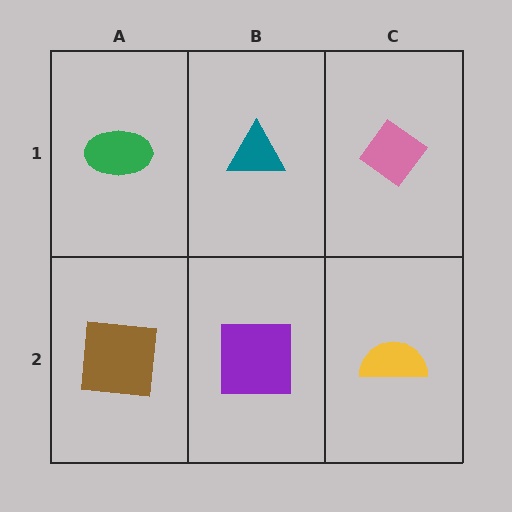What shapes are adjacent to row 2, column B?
A teal triangle (row 1, column B), a brown square (row 2, column A), a yellow semicircle (row 2, column C).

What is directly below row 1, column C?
A yellow semicircle.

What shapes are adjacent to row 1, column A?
A brown square (row 2, column A), a teal triangle (row 1, column B).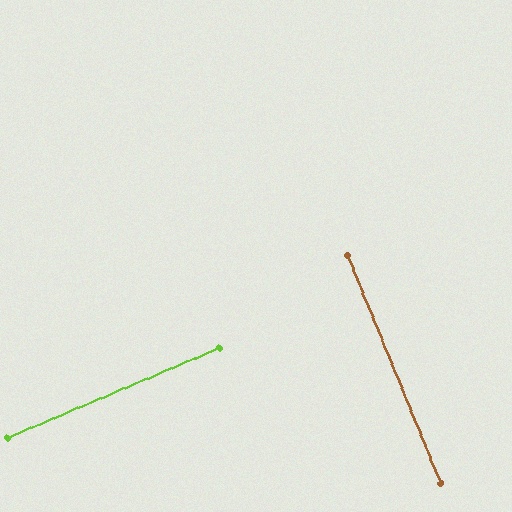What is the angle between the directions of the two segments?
Approximately 89 degrees.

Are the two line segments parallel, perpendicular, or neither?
Perpendicular — they meet at approximately 89°.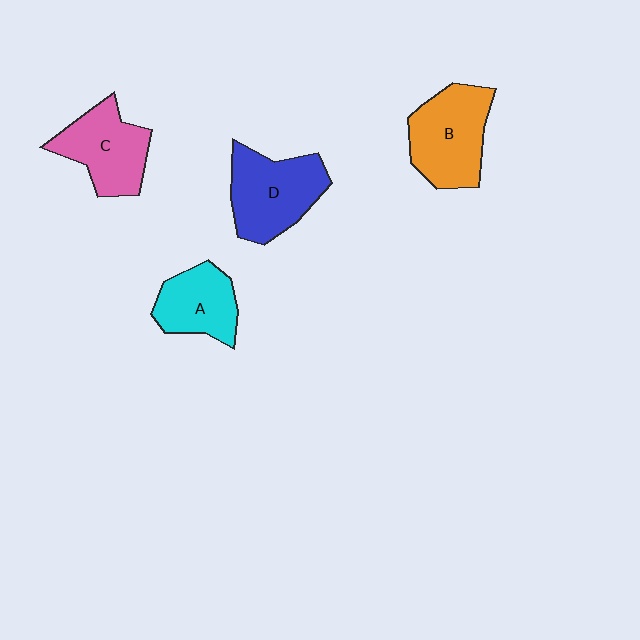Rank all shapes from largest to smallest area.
From largest to smallest: B (orange), D (blue), C (pink), A (cyan).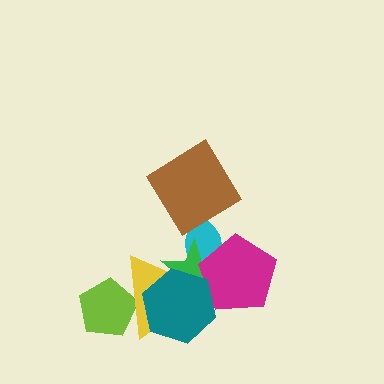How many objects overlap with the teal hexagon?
3 objects overlap with the teal hexagon.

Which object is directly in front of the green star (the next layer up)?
The yellow triangle is directly in front of the green star.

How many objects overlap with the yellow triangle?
5 objects overlap with the yellow triangle.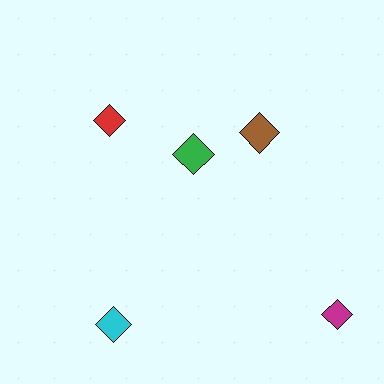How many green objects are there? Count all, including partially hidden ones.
There is 1 green object.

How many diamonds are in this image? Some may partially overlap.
There are 5 diamonds.